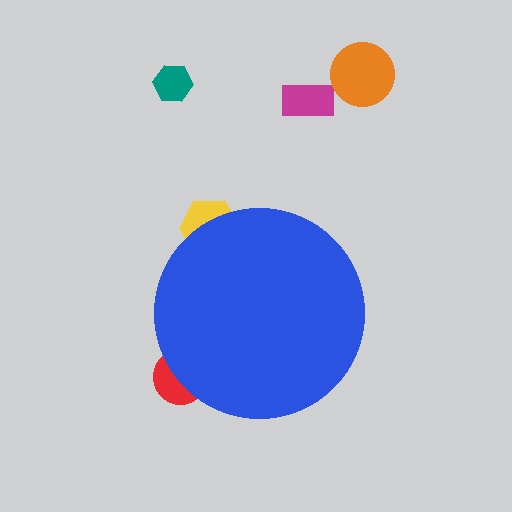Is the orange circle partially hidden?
No, the orange circle is fully visible.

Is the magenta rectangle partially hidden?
No, the magenta rectangle is fully visible.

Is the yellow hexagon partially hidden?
Yes, the yellow hexagon is partially hidden behind the blue circle.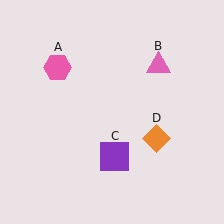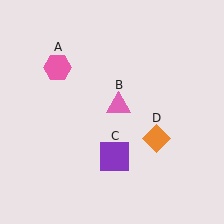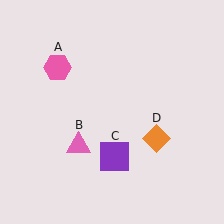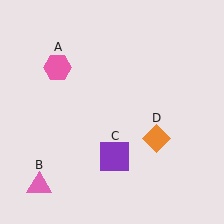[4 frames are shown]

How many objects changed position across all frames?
1 object changed position: pink triangle (object B).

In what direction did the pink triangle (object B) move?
The pink triangle (object B) moved down and to the left.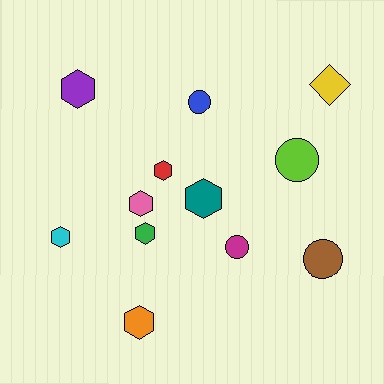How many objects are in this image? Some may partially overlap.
There are 12 objects.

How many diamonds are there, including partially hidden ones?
There is 1 diamond.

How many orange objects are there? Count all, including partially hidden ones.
There is 1 orange object.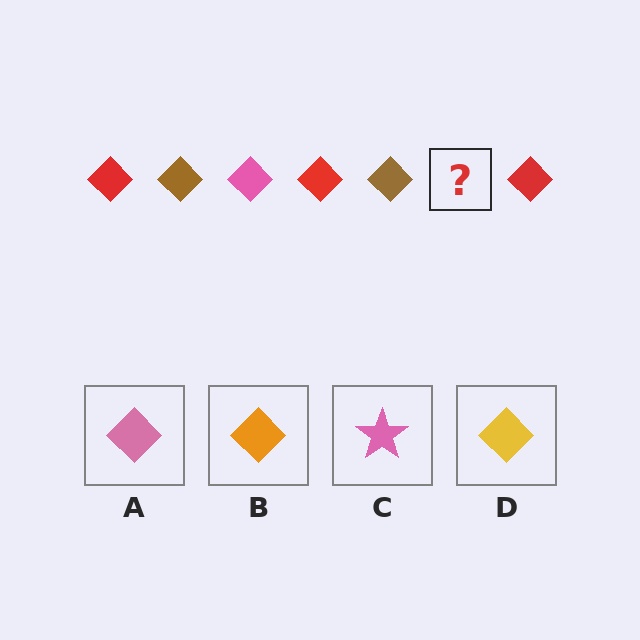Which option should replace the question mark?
Option A.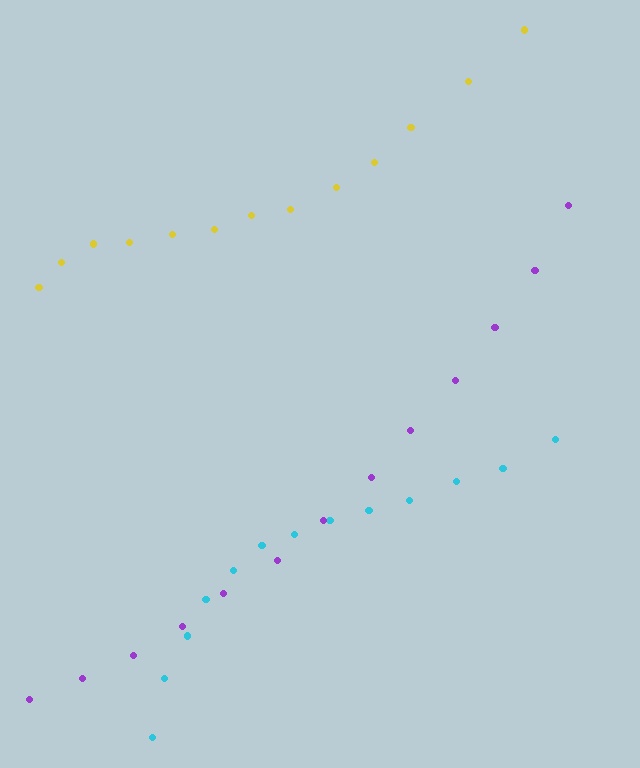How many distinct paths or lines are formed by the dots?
There are 3 distinct paths.